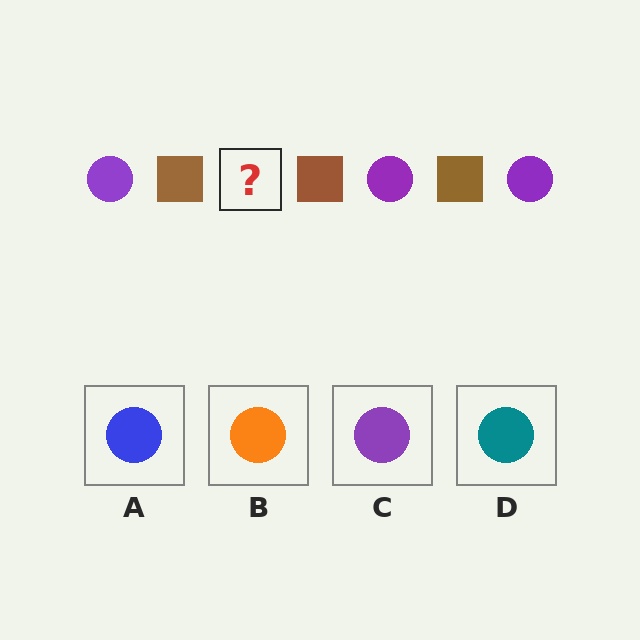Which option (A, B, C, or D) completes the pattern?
C.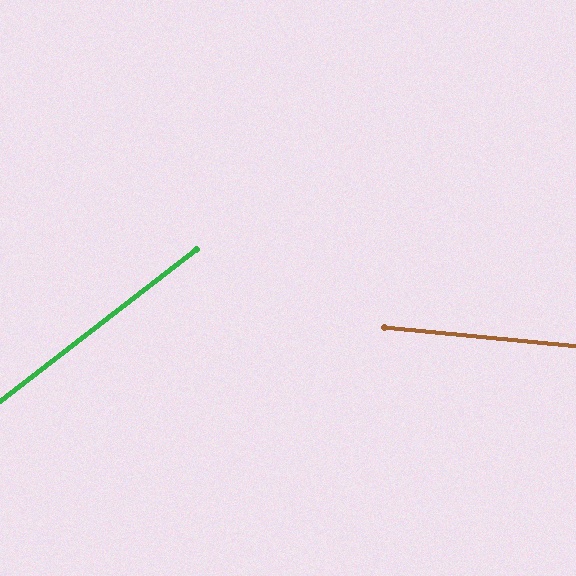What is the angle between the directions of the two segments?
Approximately 43 degrees.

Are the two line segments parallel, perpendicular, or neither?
Neither parallel nor perpendicular — they differ by about 43°.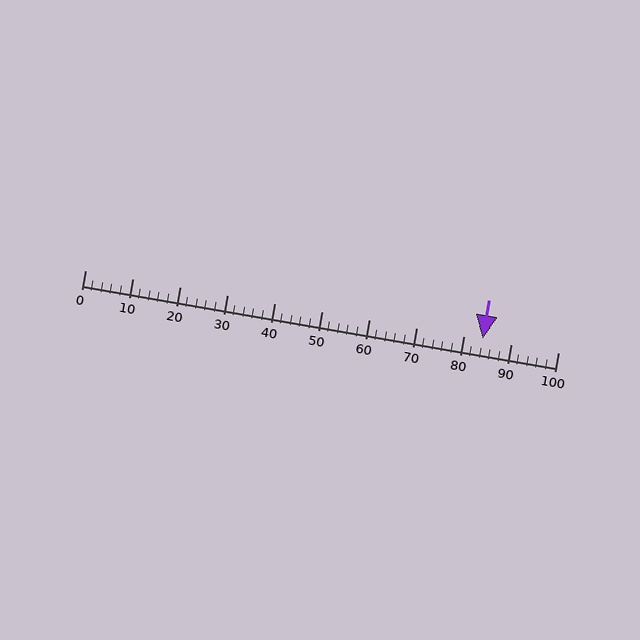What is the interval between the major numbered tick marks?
The major tick marks are spaced 10 units apart.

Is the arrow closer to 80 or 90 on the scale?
The arrow is closer to 80.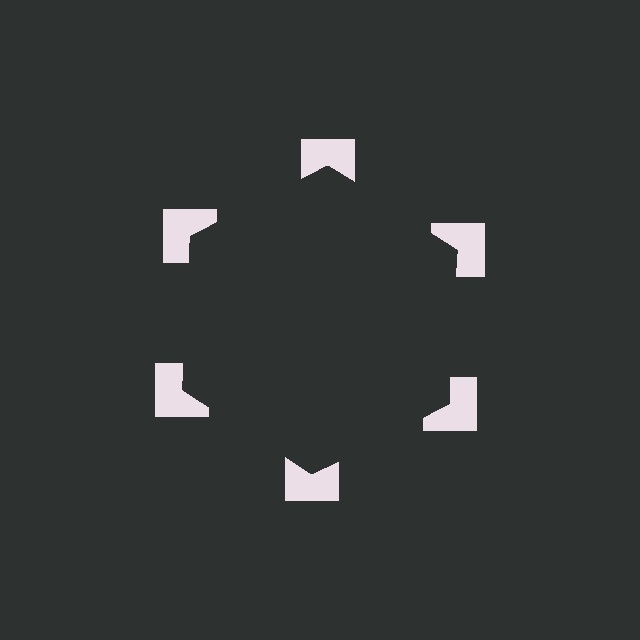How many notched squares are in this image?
There are 6 — one at each vertex of the illusory hexagon.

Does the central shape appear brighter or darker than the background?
It typically appears slightly darker than the background, even though no actual brightness change is drawn.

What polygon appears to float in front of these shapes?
An illusory hexagon — its edges are inferred from the aligned wedge cuts in the notched squares, not physically drawn.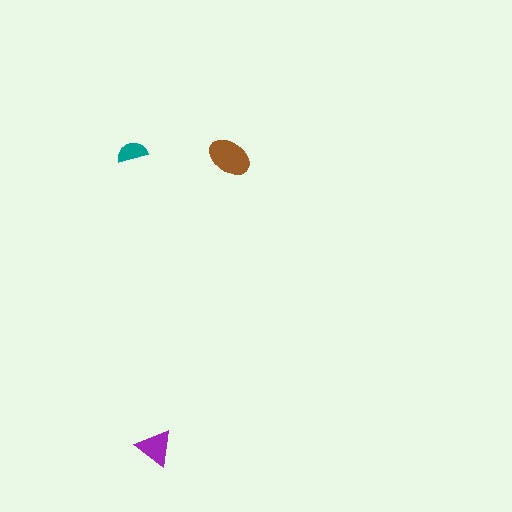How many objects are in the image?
There are 3 objects in the image.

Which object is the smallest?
The teal semicircle.